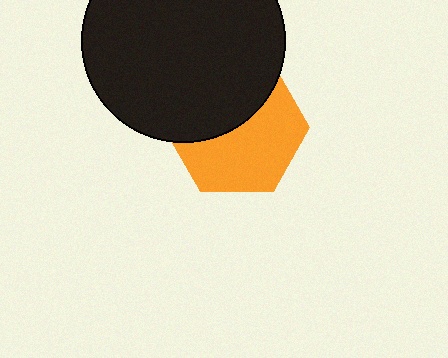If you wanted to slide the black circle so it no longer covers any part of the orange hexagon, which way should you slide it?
Slide it up — that is the most direct way to separate the two shapes.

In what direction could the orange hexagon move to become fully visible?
The orange hexagon could move down. That would shift it out from behind the black circle entirely.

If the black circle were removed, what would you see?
You would see the complete orange hexagon.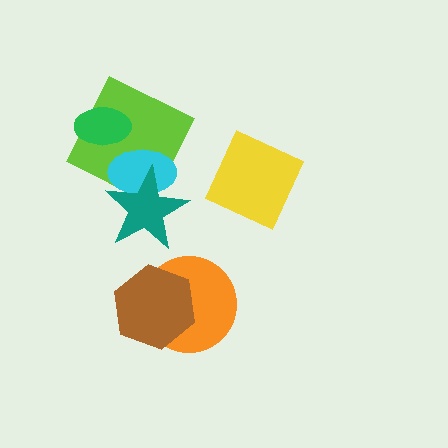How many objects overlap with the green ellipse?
1 object overlaps with the green ellipse.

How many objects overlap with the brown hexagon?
1 object overlaps with the brown hexagon.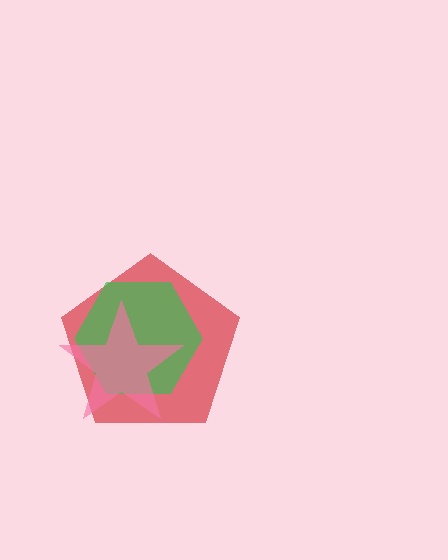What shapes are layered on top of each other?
The layered shapes are: a red pentagon, a green hexagon, a pink star.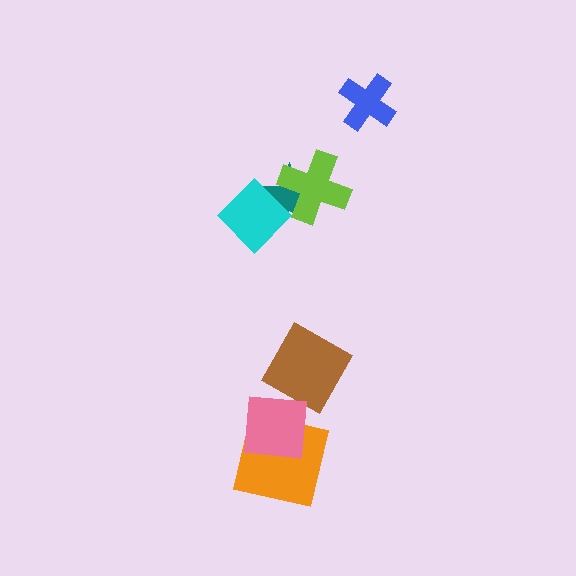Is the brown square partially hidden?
No, no other shape covers it.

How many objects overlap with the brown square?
0 objects overlap with the brown square.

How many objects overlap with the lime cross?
2 objects overlap with the lime cross.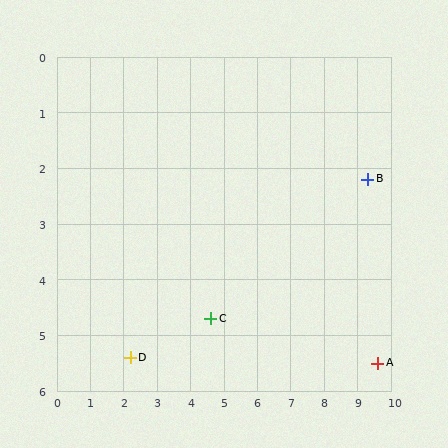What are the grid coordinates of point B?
Point B is at approximately (9.3, 2.2).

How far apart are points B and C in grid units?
Points B and C are about 5.3 grid units apart.